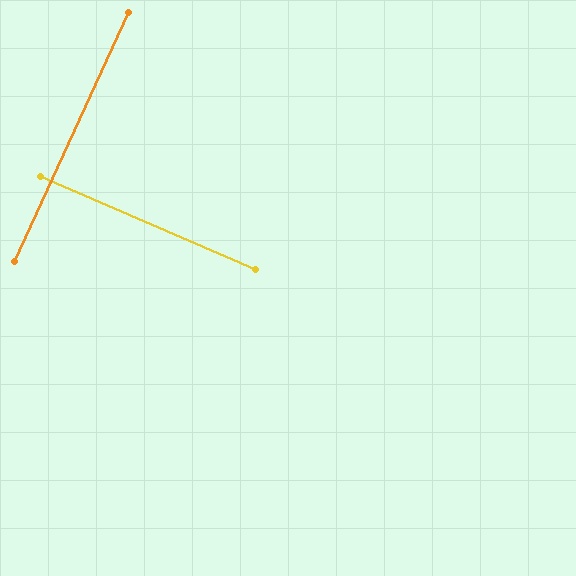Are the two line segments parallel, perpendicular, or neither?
Perpendicular — they meet at approximately 89°.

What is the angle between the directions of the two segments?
Approximately 89 degrees.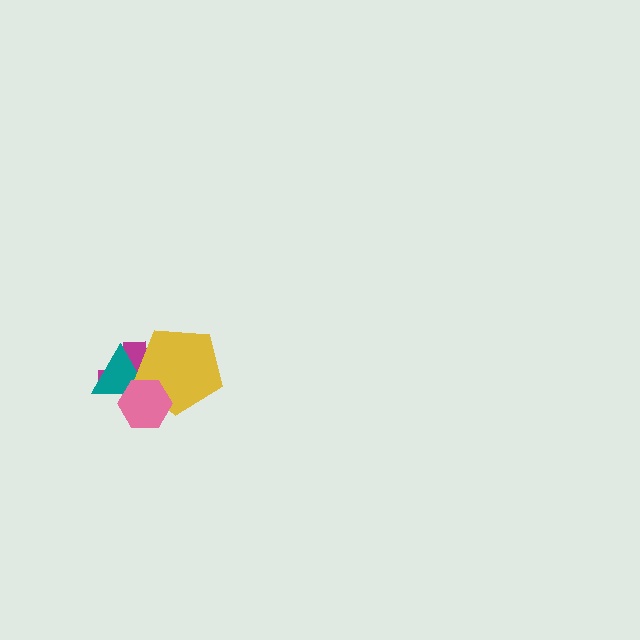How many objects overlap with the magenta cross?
3 objects overlap with the magenta cross.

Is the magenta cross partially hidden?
Yes, it is partially covered by another shape.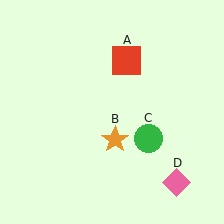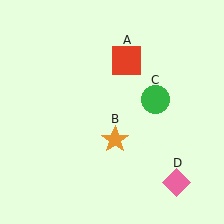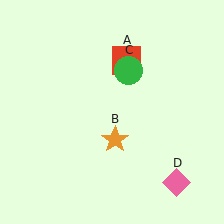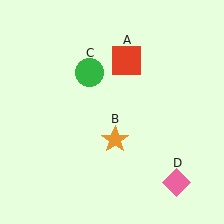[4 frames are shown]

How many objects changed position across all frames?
1 object changed position: green circle (object C).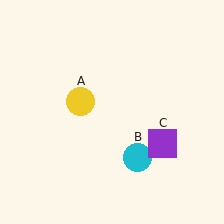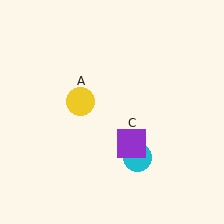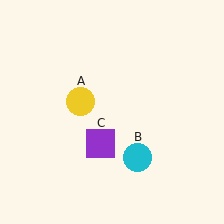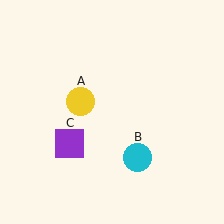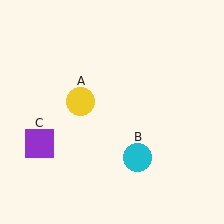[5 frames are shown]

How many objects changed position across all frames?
1 object changed position: purple square (object C).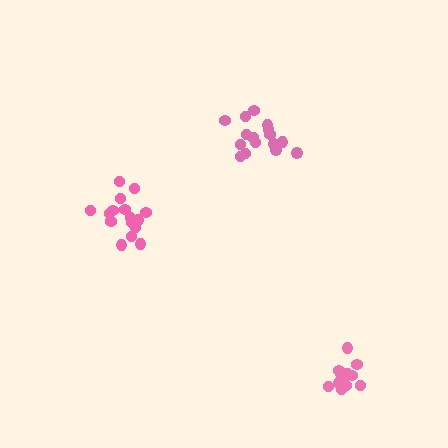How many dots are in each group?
Group 1: 12 dots, Group 2: 16 dots, Group 3: 17 dots (45 total).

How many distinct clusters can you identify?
There are 3 distinct clusters.